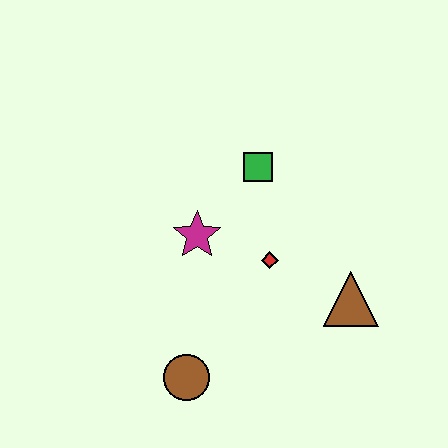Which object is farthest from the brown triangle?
The brown circle is farthest from the brown triangle.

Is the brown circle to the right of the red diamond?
No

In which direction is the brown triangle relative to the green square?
The brown triangle is below the green square.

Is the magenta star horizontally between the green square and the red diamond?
No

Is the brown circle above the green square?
No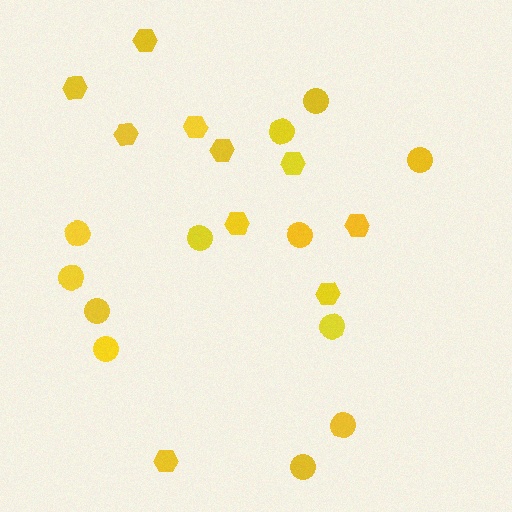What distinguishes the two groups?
There are 2 groups: one group of hexagons (10) and one group of circles (12).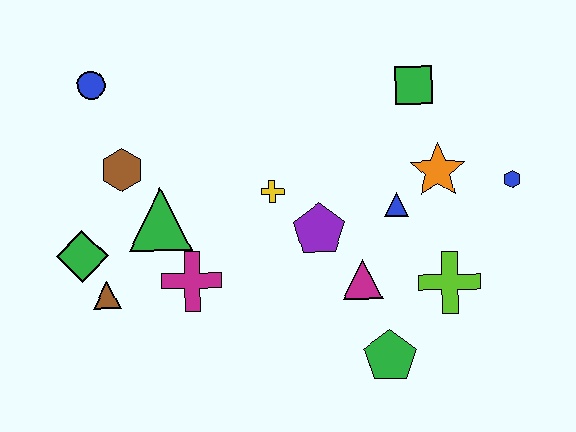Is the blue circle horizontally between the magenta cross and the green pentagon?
No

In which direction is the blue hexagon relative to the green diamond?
The blue hexagon is to the right of the green diamond.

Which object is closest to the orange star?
The blue triangle is closest to the orange star.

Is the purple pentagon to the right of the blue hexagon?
No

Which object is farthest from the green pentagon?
The blue circle is farthest from the green pentagon.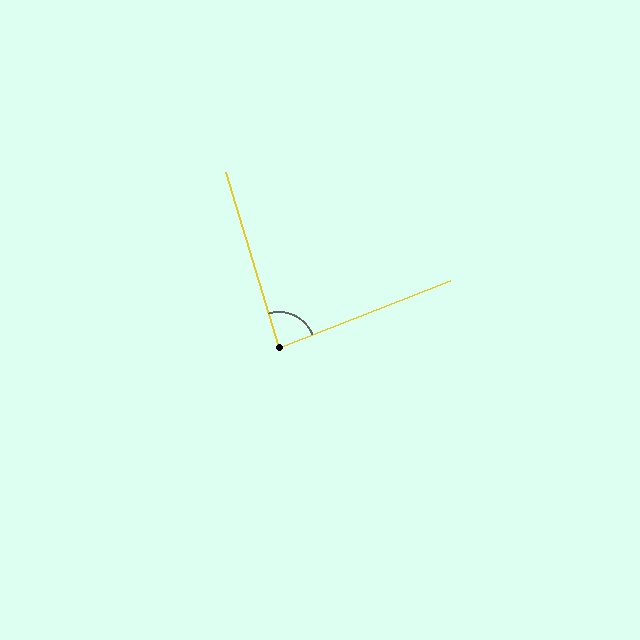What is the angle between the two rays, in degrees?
Approximately 85 degrees.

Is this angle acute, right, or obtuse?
It is approximately a right angle.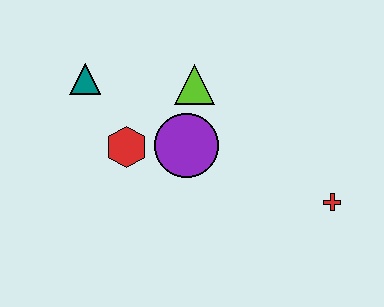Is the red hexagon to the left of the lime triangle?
Yes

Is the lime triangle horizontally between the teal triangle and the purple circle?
No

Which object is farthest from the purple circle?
The red cross is farthest from the purple circle.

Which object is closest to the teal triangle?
The red hexagon is closest to the teal triangle.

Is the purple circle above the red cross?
Yes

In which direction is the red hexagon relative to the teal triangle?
The red hexagon is below the teal triangle.